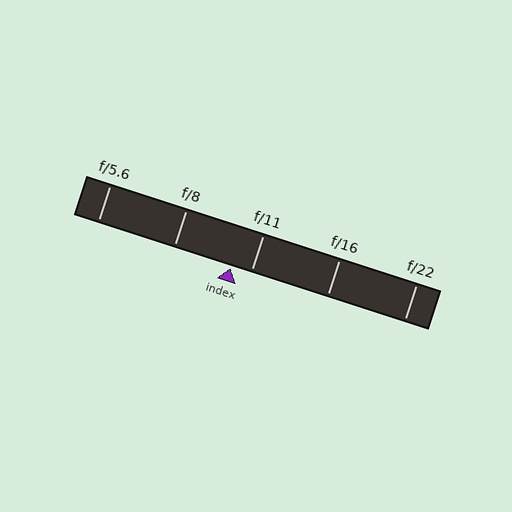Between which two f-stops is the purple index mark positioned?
The index mark is between f/8 and f/11.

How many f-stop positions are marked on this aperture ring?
There are 5 f-stop positions marked.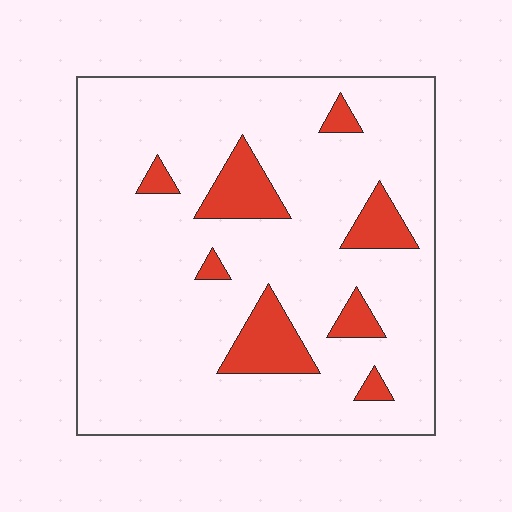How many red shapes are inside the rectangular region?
8.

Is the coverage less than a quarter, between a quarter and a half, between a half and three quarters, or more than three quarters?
Less than a quarter.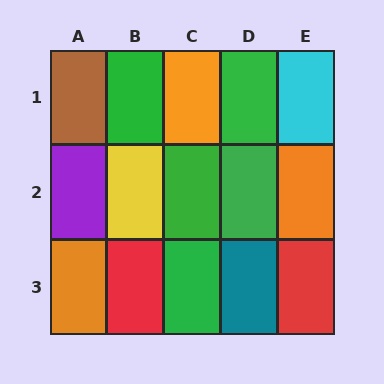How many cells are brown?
1 cell is brown.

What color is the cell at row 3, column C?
Green.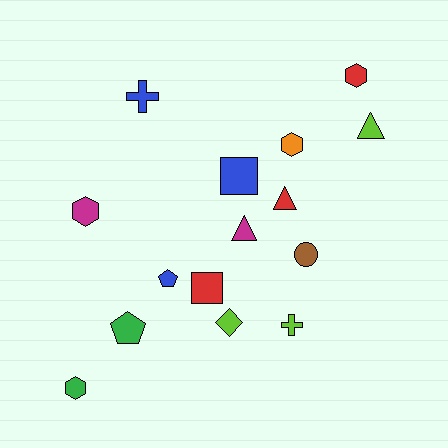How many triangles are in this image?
There are 3 triangles.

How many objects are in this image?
There are 15 objects.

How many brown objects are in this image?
There is 1 brown object.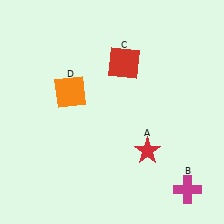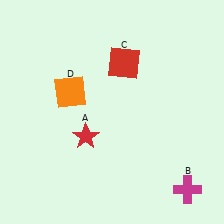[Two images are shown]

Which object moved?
The red star (A) moved left.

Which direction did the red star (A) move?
The red star (A) moved left.